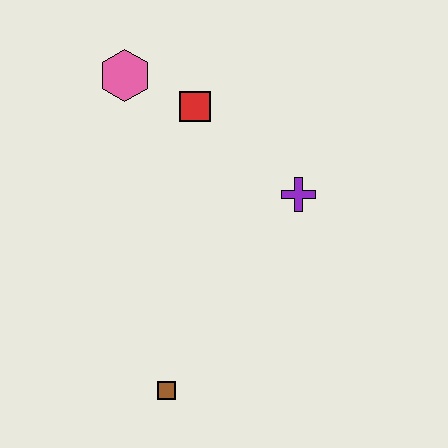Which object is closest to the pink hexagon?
The red square is closest to the pink hexagon.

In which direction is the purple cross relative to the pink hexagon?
The purple cross is to the right of the pink hexagon.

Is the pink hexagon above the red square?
Yes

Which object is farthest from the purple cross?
The brown square is farthest from the purple cross.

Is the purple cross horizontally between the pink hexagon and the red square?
No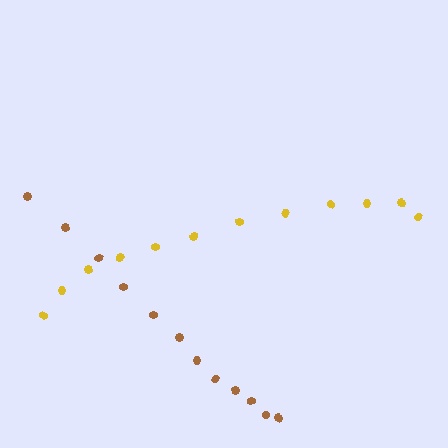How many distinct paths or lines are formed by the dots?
There are 2 distinct paths.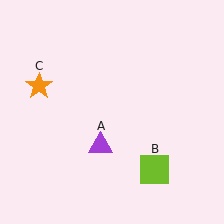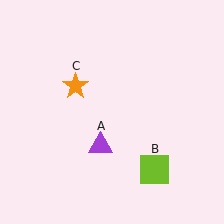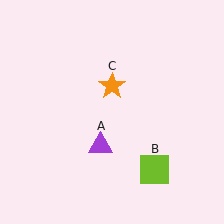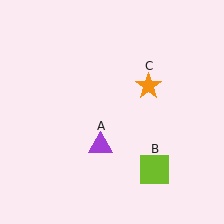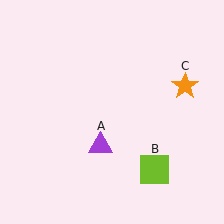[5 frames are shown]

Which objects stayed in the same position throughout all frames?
Purple triangle (object A) and lime square (object B) remained stationary.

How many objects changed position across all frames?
1 object changed position: orange star (object C).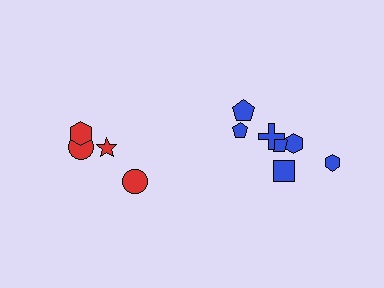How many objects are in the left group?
There are 4 objects.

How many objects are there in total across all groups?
There are 11 objects.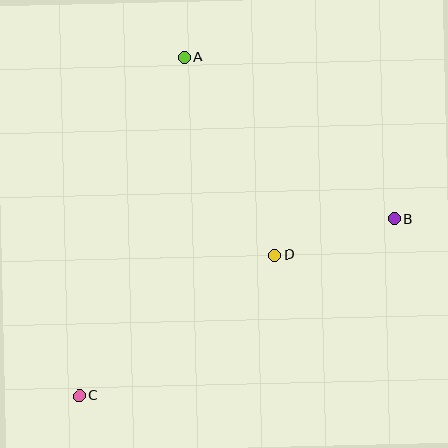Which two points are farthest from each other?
Points B and C are farthest from each other.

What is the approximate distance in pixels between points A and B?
The distance between A and B is approximately 265 pixels.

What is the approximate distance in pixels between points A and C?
The distance between A and C is approximately 354 pixels.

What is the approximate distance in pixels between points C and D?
The distance between C and D is approximately 241 pixels.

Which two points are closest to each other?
Points B and D are closest to each other.